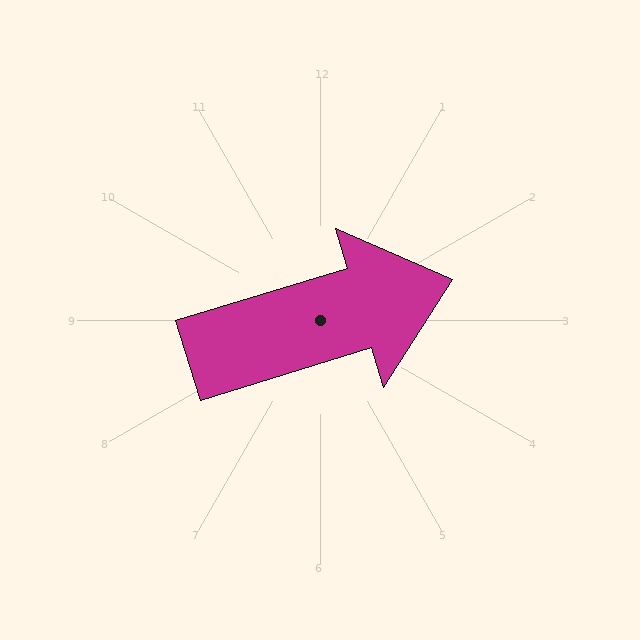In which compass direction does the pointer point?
East.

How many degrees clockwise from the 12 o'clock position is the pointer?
Approximately 73 degrees.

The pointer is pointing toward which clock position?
Roughly 2 o'clock.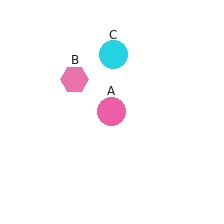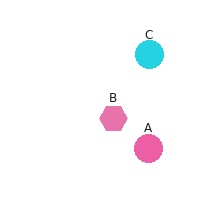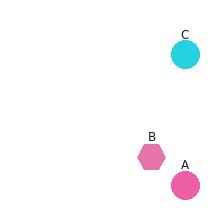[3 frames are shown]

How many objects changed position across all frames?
3 objects changed position: pink circle (object A), pink hexagon (object B), cyan circle (object C).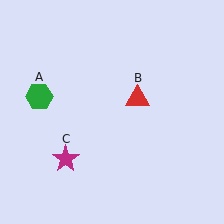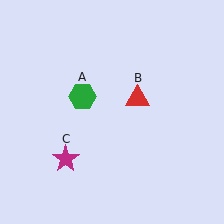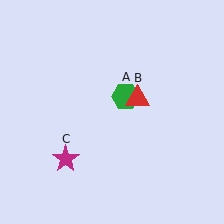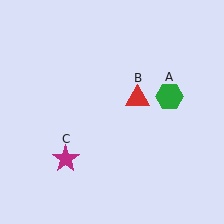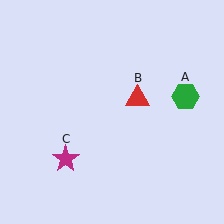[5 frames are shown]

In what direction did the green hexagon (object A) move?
The green hexagon (object A) moved right.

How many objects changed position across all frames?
1 object changed position: green hexagon (object A).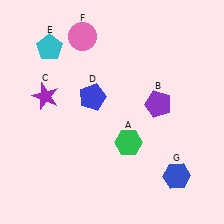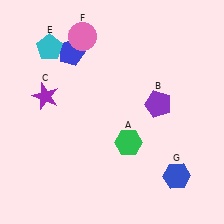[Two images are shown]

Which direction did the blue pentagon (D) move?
The blue pentagon (D) moved up.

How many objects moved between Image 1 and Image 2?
1 object moved between the two images.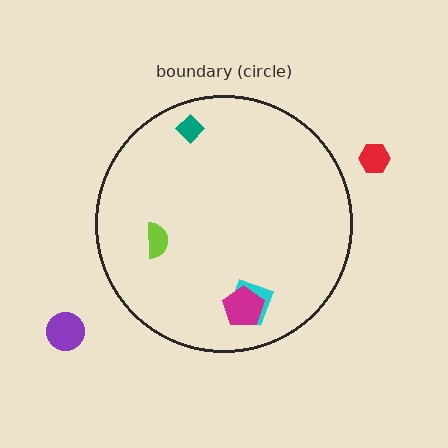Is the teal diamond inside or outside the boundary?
Inside.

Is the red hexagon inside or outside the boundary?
Outside.